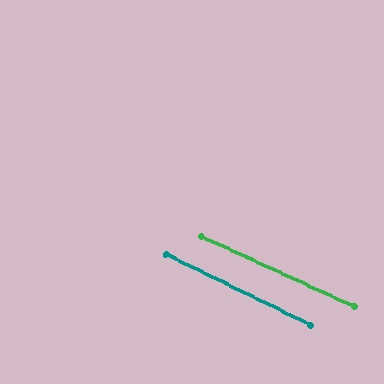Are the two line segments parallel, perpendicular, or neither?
Parallel — their directions differ by only 1.3°.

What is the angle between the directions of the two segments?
Approximately 1 degree.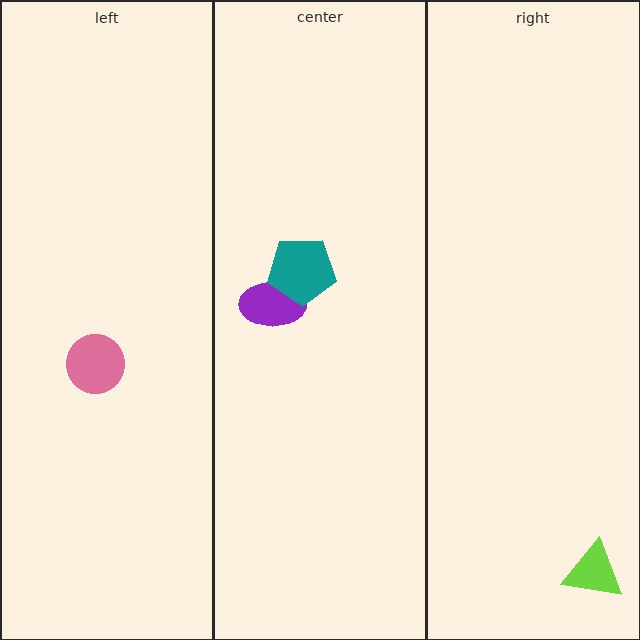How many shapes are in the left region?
1.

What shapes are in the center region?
The purple ellipse, the teal pentagon.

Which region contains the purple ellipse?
The center region.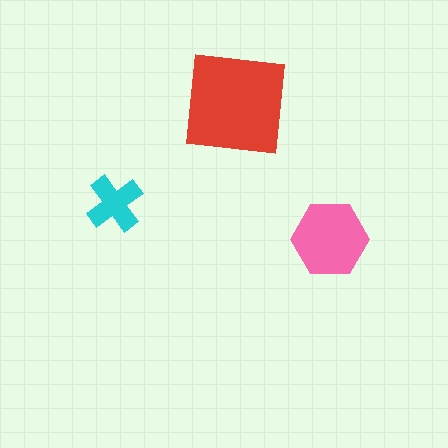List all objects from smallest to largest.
The cyan cross, the pink hexagon, the red square.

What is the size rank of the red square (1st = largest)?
1st.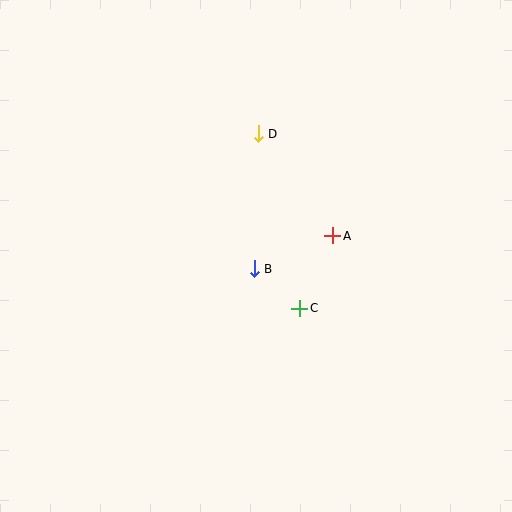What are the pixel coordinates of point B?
Point B is at (254, 269).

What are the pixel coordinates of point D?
Point D is at (258, 134).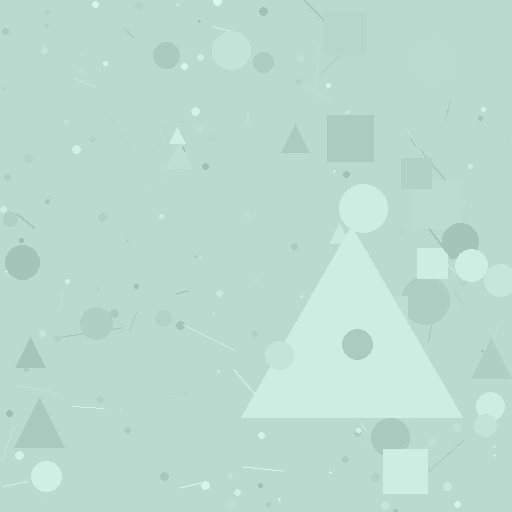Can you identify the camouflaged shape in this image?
The camouflaged shape is a triangle.